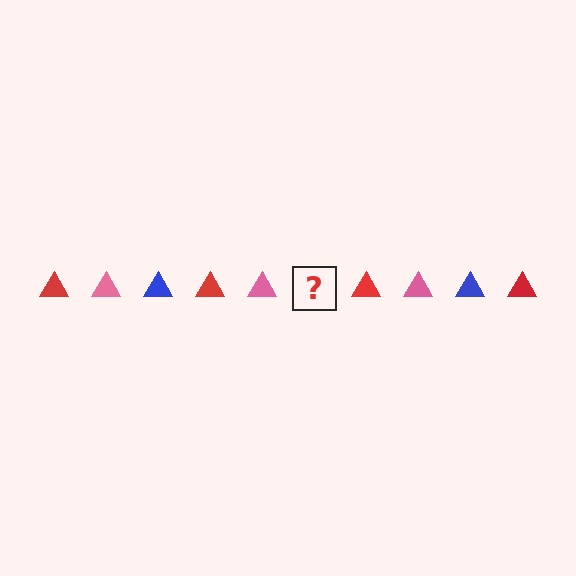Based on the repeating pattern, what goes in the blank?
The blank should be a blue triangle.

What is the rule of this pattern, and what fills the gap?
The rule is that the pattern cycles through red, pink, blue triangles. The gap should be filled with a blue triangle.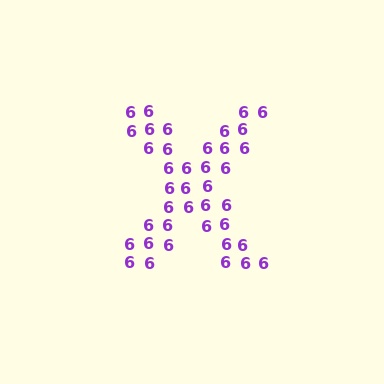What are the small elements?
The small elements are digit 6's.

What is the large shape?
The large shape is the letter X.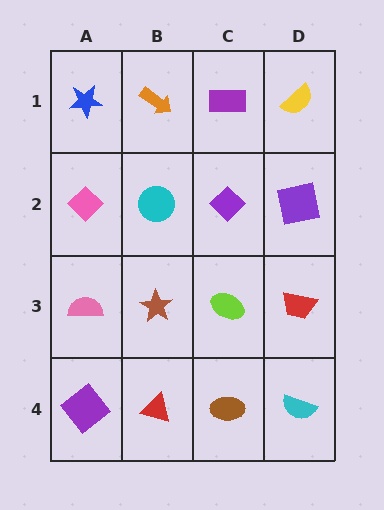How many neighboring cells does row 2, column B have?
4.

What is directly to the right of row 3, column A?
A brown star.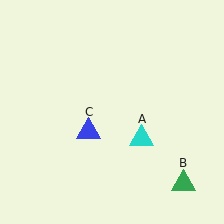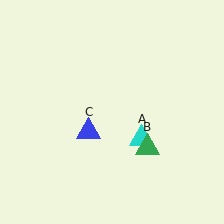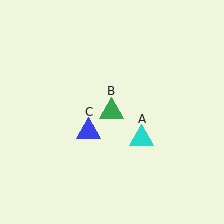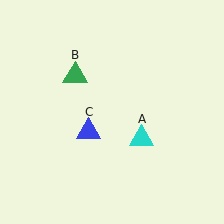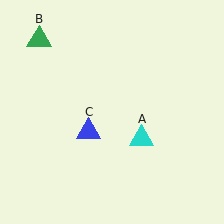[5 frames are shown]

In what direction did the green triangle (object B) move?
The green triangle (object B) moved up and to the left.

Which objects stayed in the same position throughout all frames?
Cyan triangle (object A) and blue triangle (object C) remained stationary.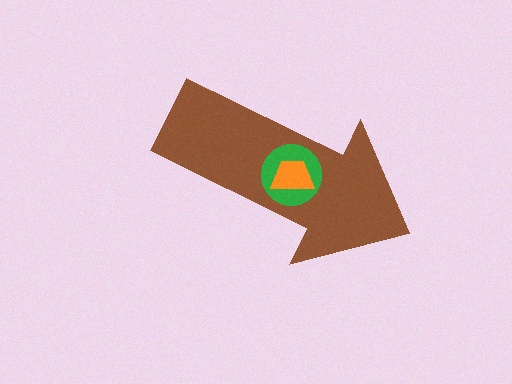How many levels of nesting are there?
3.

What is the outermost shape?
The brown arrow.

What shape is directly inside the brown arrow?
The green circle.